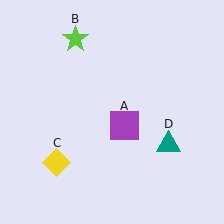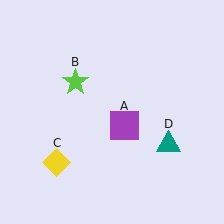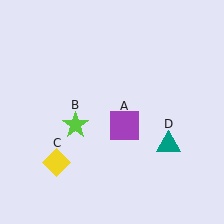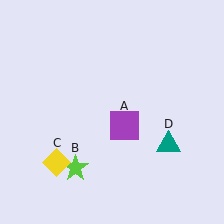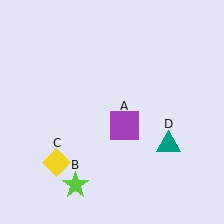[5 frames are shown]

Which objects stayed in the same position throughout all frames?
Purple square (object A) and yellow diamond (object C) and teal triangle (object D) remained stationary.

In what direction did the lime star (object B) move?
The lime star (object B) moved down.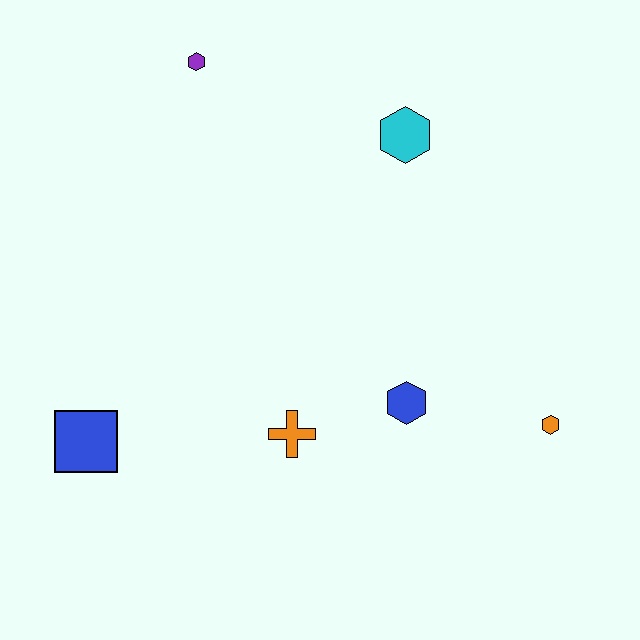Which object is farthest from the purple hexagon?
The orange hexagon is farthest from the purple hexagon.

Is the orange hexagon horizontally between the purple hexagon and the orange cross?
No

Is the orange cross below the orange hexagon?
Yes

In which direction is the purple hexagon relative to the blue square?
The purple hexagon is above the blue square.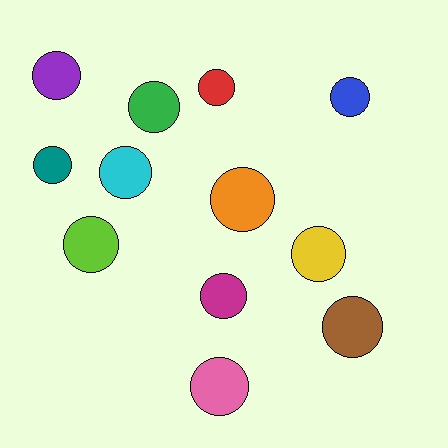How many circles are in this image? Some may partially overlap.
There are 12 circles.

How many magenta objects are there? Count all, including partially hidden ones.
There is 1 magenta object.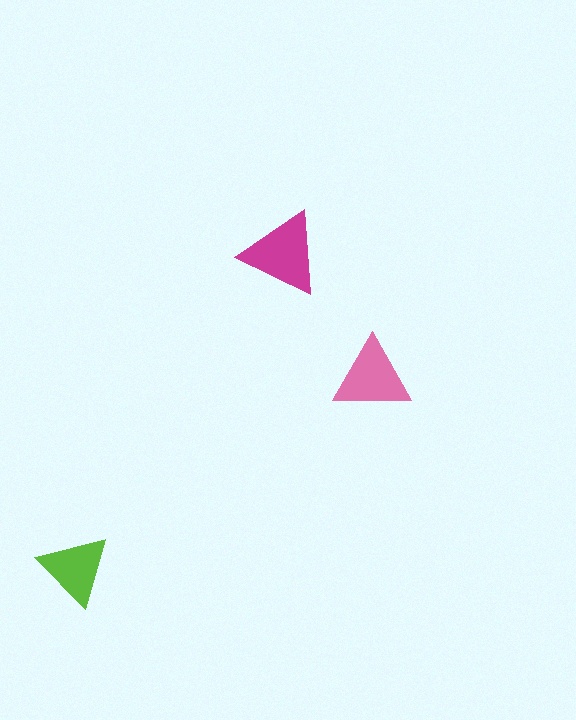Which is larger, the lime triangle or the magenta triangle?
The magenta one.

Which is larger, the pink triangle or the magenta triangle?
The magenta one.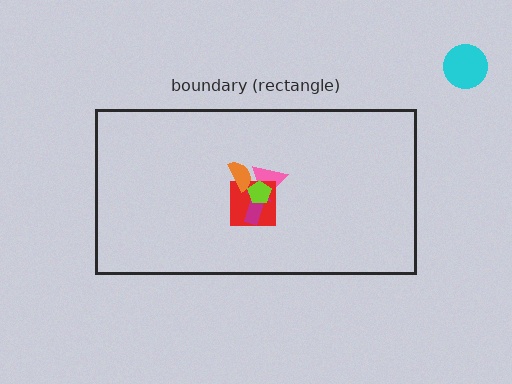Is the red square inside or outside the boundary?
Inside.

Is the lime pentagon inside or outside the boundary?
Inside.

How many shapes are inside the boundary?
5 inside, 1 outside.